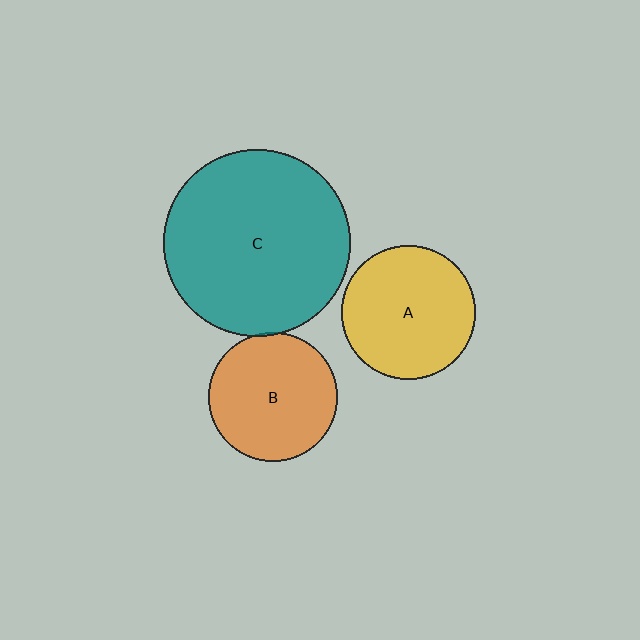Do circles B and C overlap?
Yes.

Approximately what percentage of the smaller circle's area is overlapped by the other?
Approximately 5%.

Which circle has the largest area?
Circle C (teal).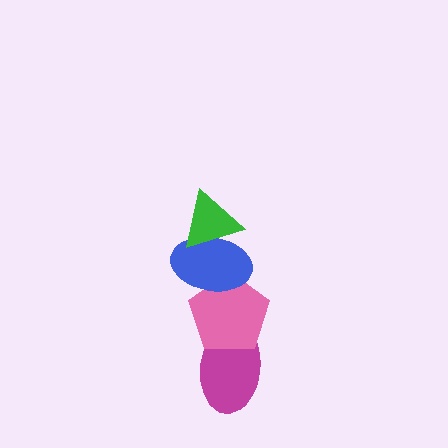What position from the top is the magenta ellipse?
The magenta ellipse is 4th from the top.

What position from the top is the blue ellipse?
The blue ellipse is 2nd from the top.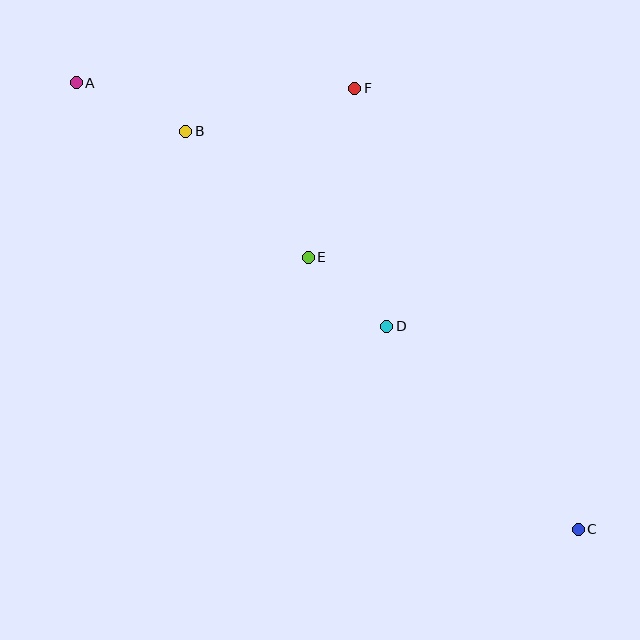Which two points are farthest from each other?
Points A and C are farthest from each other.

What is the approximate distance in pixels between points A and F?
The distance between A and F is approximately 279 pixels.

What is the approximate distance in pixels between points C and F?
The distance between C and F is approximately 494 pixels.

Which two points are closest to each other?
Points D and E are closest to each other.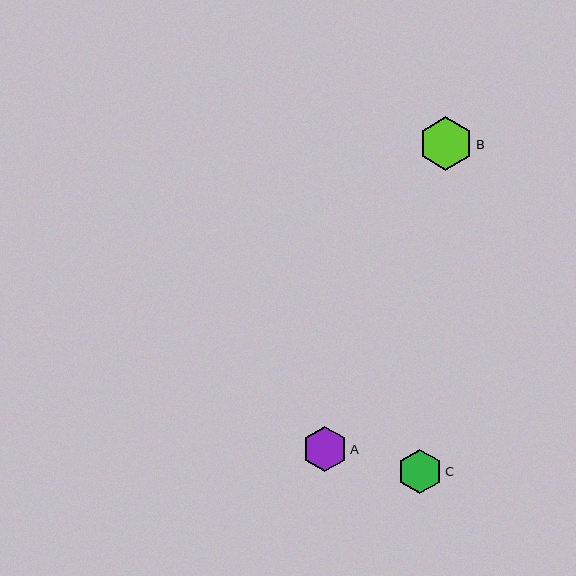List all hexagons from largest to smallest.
From largest to smallest: B, A, C.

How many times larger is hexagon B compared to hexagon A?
Hexagon B is approximately 1.2 times the size of hexagon A.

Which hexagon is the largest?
Hexagon B is the largest with a size of approximately 53 pixels.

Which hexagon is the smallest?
Hexagon C is the smallest with a size of approximately 44 pixels.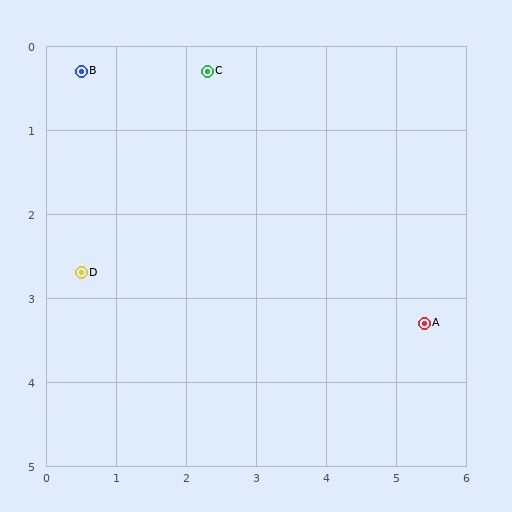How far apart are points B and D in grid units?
Points B and D are about 2.4 grid units apart.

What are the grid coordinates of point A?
Point A is at approximately (5.4, 3.3).